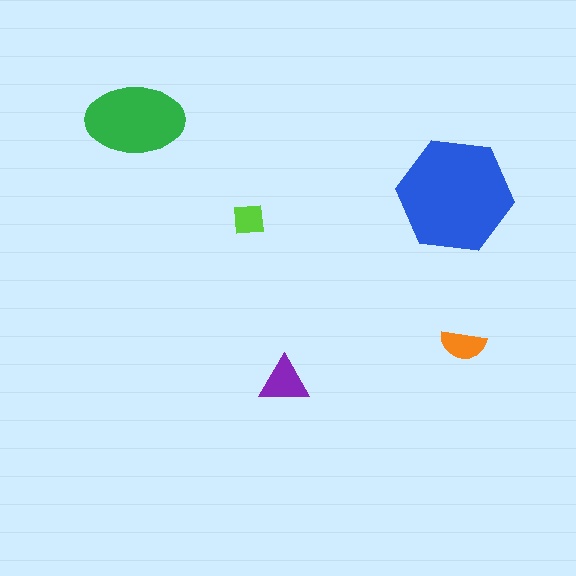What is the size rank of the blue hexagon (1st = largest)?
1st.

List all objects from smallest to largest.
The lime square, the orange semicircle, the purple triangle, the green ellipse, the blue hexagon.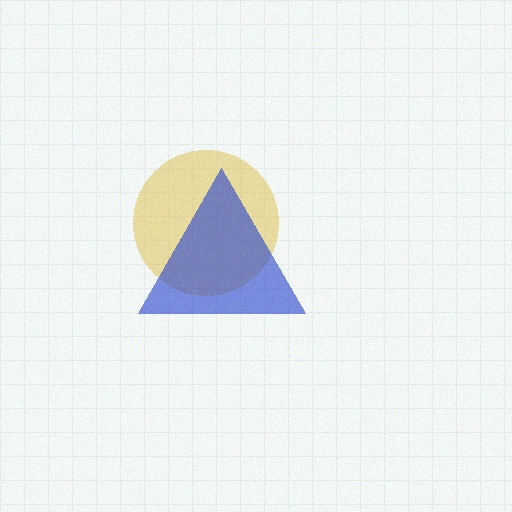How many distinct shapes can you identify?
There are 2 distinct shapes: a yellow circle, a blue triangle.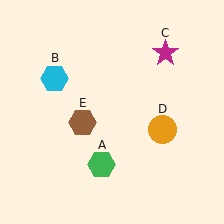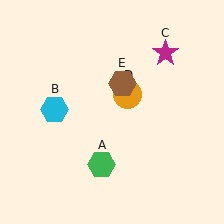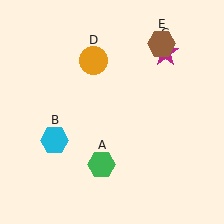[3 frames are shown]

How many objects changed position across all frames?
3 objects changed position: cyan hexagon (object B), orange circle (object D), brown hexagon (object E).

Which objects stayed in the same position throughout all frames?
Green hexagon (object A) and magenta star (object C) remained stationary.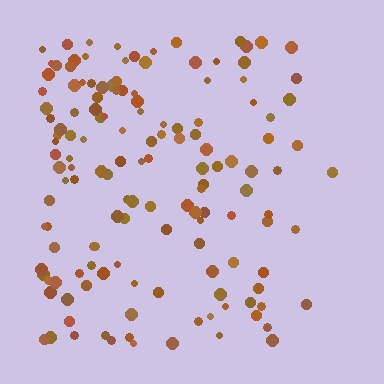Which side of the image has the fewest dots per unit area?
The right.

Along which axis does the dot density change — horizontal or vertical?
Horizontal.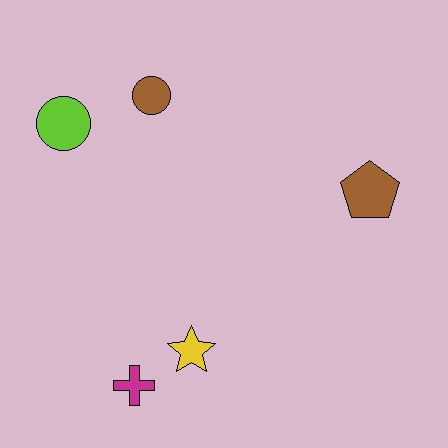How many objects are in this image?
There are 5 objects.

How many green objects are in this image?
There are no green objects.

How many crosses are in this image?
There is 1 cross.